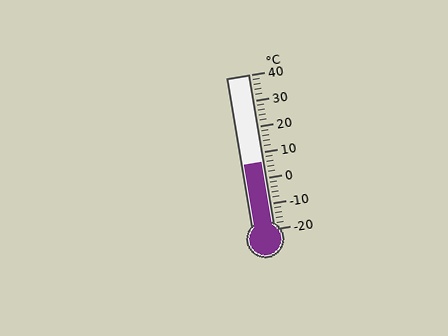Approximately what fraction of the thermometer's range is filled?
The thermometer is filled to approximately 45% of its range.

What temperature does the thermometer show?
The thermometer shows approximately 6°C.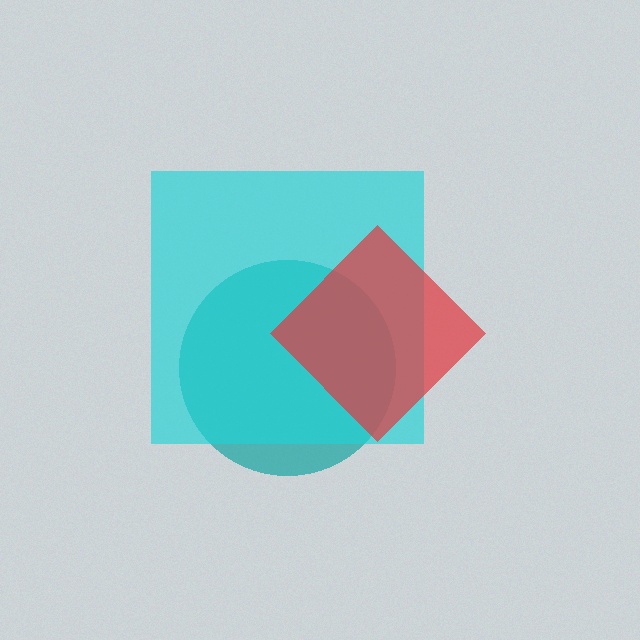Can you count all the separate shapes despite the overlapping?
Yes, there are 3 separate shapes.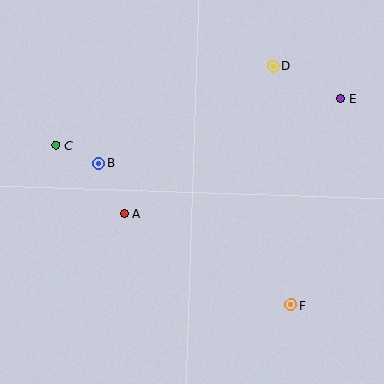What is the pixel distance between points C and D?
The distance between C and D is 231 pixels.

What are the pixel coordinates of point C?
Point C is at (56, 145).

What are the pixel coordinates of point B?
Point B is at (99, 163).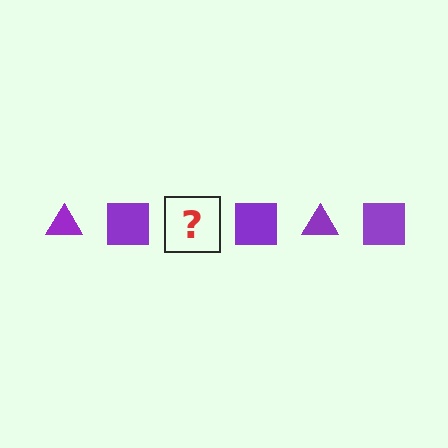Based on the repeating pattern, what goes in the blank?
The blank should be a purple triangle.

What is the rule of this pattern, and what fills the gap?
The rule is that the pattern cycles through triangle, square shapes in purple. The gap should be filled with a purple triangle.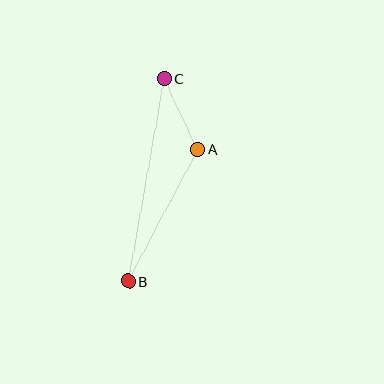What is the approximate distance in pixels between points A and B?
The distance between A and B is approximately 149 pixels.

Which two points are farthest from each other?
Points B and C are farthest from each other.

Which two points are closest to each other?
Points A and C are closest to each other.